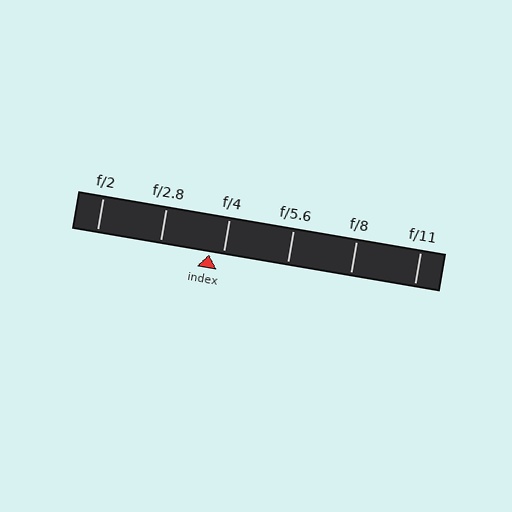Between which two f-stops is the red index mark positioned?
The index mark is between f/2.8 and f/4.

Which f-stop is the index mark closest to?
The index mark is closest to f/4.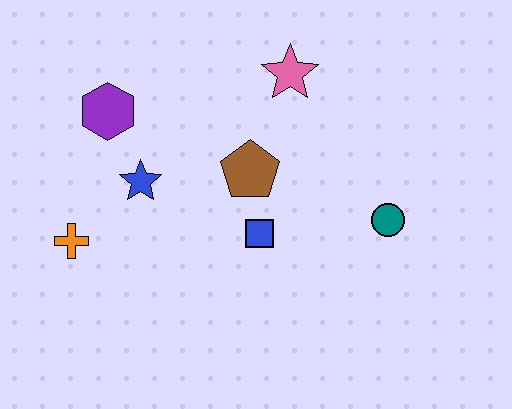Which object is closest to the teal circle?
The blue square is closest to the teal circle.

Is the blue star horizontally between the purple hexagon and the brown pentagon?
Yes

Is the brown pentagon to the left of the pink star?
Yes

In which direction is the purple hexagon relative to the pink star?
The purple hexagon is to the left of the pink star.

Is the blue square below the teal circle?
Yes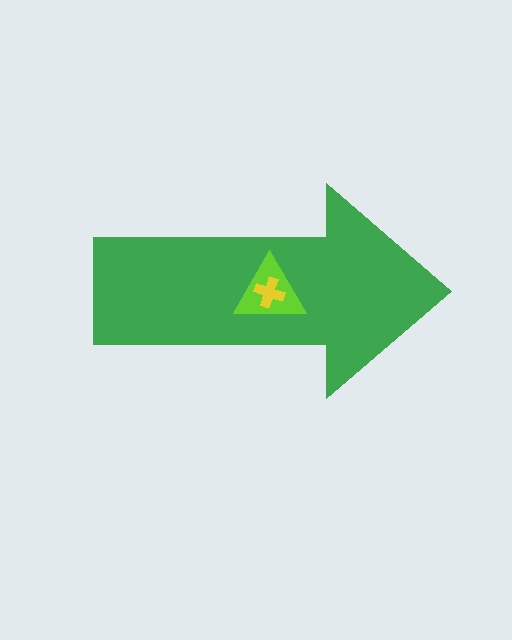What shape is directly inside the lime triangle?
The yellow cross.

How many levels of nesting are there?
3.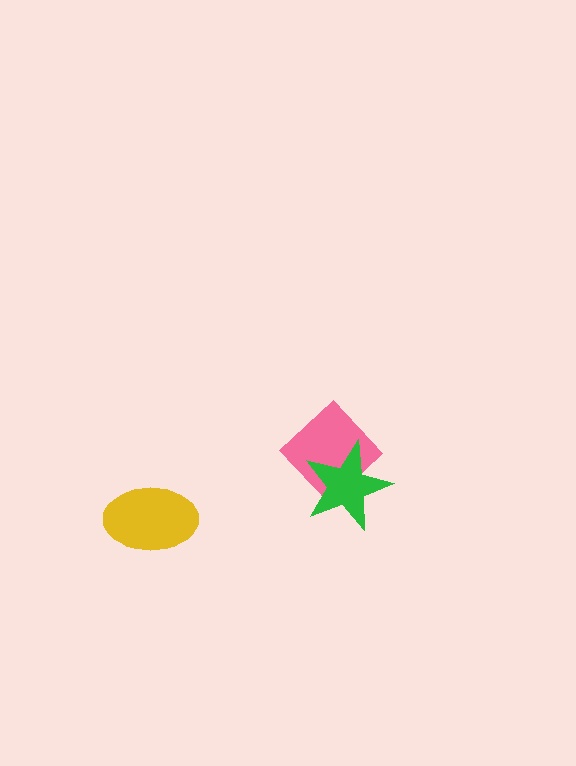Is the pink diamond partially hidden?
Yes, it is partially covered by another shape.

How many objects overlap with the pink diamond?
1 object overlaps with the pink diamond.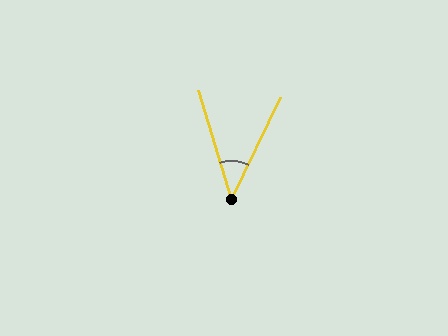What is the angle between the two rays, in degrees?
Approximately 42 degrees.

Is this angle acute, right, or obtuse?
It is acute.